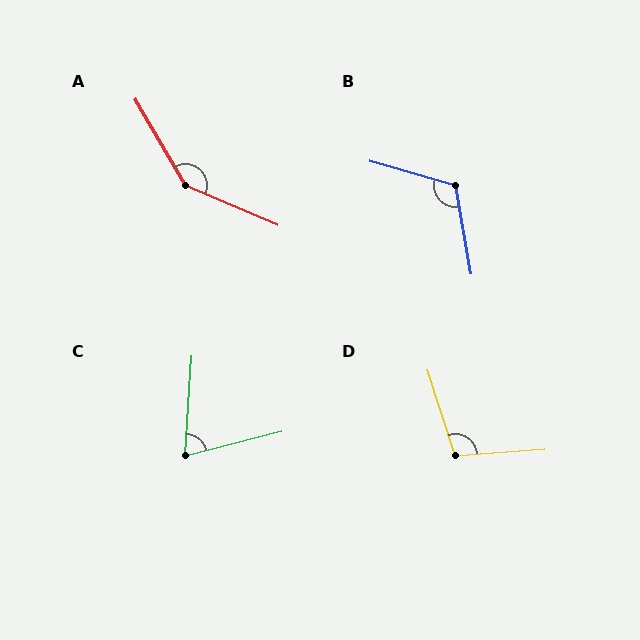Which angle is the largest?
A, at approximately 143 degrees.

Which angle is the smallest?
C, at approximately 72 degrees.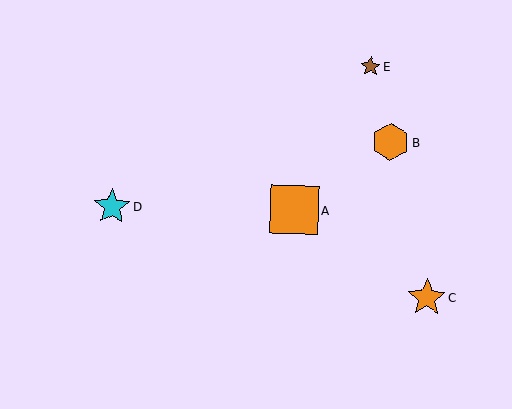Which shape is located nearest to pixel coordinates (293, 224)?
The orange square (labeled A) at (294, 210) is nearest to that location.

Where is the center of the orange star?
The center of the orange star is at (427, 298).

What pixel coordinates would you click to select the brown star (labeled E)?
Click at (371, 67) to select the brown star E.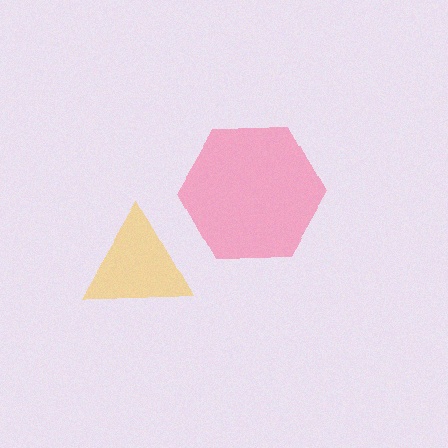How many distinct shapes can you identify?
There are 2 distinct shapes: a pink hexagon, a yellow triangle.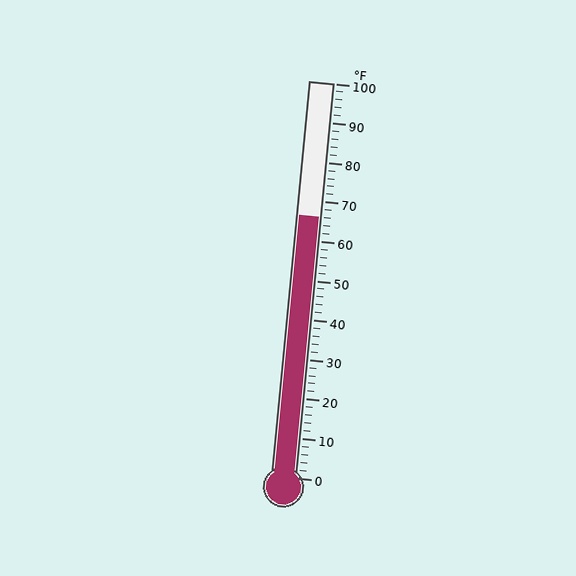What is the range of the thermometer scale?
The thermometer scale ranges from 0°F to 100°F.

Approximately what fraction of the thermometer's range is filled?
The thermometer is filled to approximately 65% of its range.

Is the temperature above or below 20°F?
The temperature is above 20°F.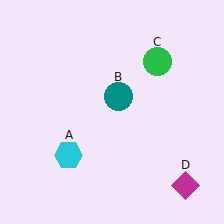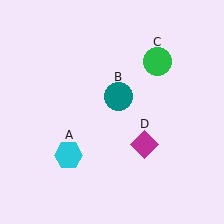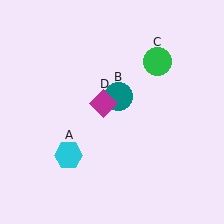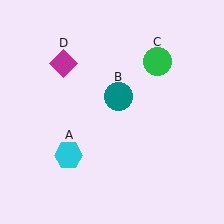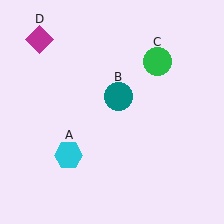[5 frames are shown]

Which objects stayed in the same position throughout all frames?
Cyan hexagon (object A) and teal circle (object B) and green circle (object C) remained stationary.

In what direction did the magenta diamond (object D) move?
The magenta diamond (object D) moved up and to the left.